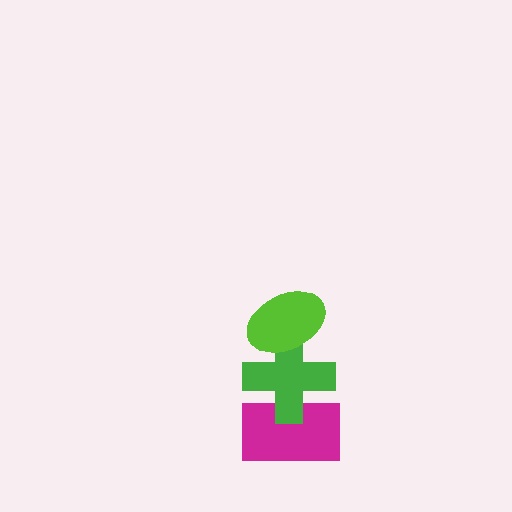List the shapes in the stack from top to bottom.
From top to bottom: the lime ellipse, the green cross, the magenta rectangle.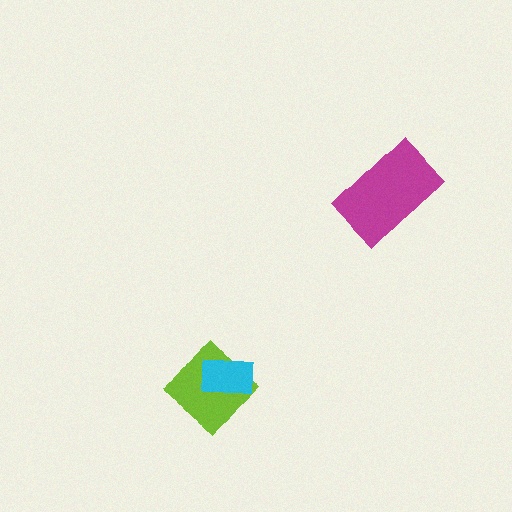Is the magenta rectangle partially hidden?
No, no other shape covers it.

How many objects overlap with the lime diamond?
1 object overlaps with the lime diamond.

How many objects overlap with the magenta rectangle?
0 objects overlap with the magenta rectangle.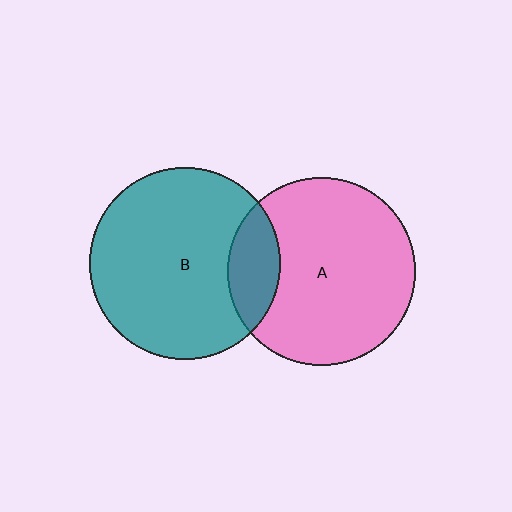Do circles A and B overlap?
Yes.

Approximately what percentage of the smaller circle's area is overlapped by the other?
Approximately 15%.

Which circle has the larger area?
Circle B (teal).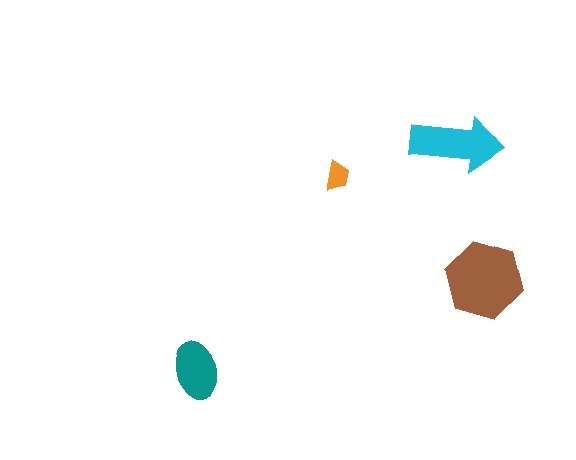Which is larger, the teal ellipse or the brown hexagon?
The brown hexagon.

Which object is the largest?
The brown hexagon.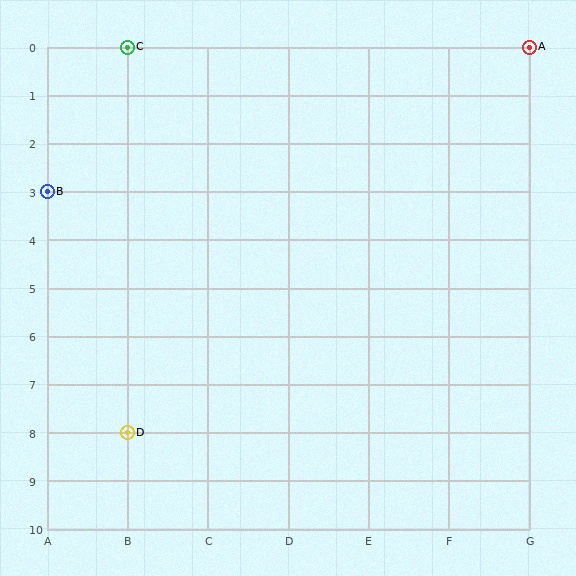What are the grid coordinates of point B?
Point B is at grid coordinates (A, 3).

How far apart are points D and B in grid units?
Points D and B are 1 column and 5 rows apart (about 5.1 grid units diagonally).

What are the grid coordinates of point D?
Point D is at grid coordinates (B, 8).